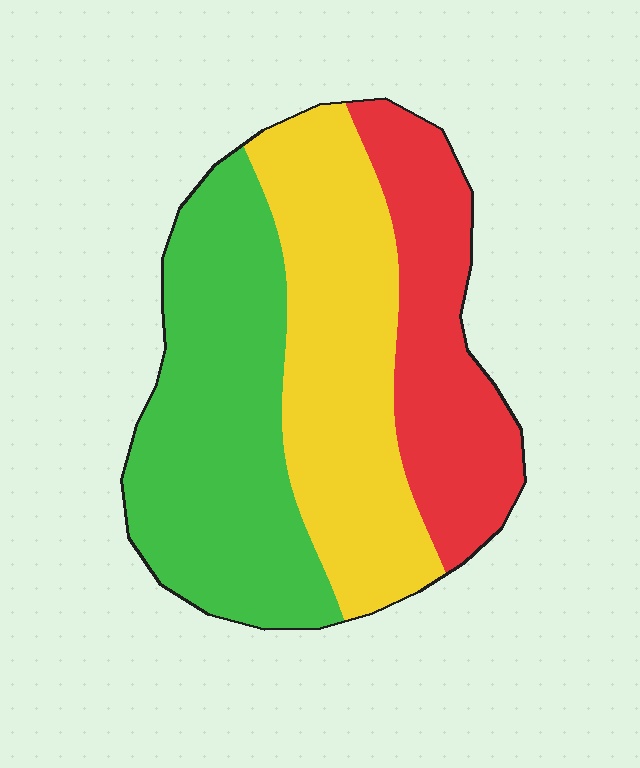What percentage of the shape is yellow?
Yellow covers around 35% of the shape.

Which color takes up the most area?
Green, at roughly 40%.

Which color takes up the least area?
Red, at roughly 25%.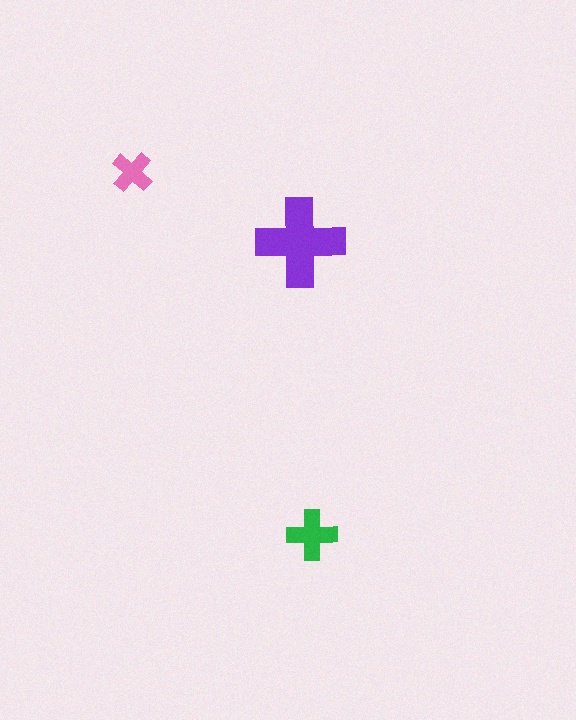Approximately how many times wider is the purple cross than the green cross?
About 2 times wider.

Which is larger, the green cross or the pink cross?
The green one.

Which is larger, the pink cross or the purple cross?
The purple one.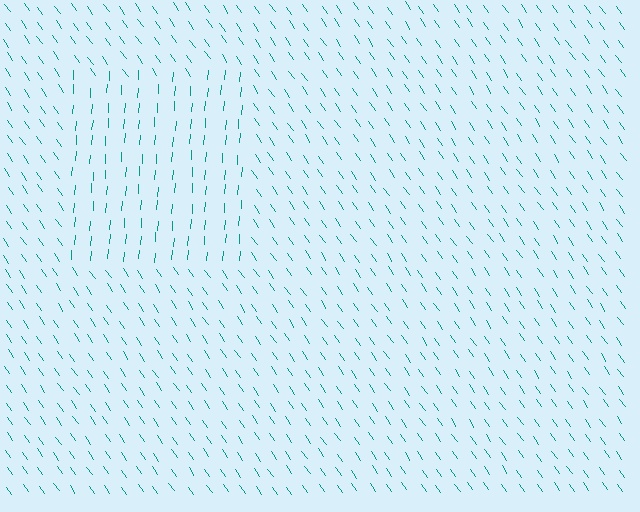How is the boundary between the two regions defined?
The boundary is defined purely by a change in line orientation (approximately 38 degrees difference). All lines are the same color and thickness.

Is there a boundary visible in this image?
Yes, there is a texture boundary formed by a change in line orientation.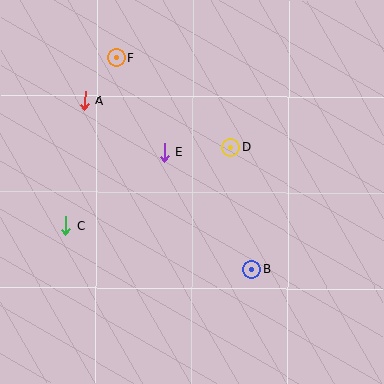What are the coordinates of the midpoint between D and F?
The midpoint between D and F is at (174, 102).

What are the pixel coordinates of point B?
Point B is at (252, 270).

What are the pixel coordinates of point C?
Point C is at (65, 226).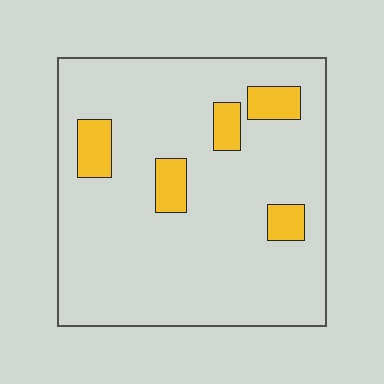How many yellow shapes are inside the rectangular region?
5.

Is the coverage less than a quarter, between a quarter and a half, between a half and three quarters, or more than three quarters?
Less than a quarter.